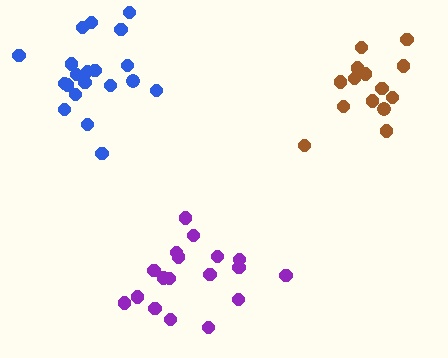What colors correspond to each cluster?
The clusters are colored: blue, brown, purple.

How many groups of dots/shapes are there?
There are 3 groups.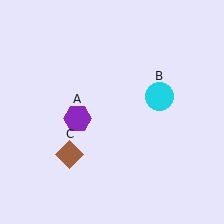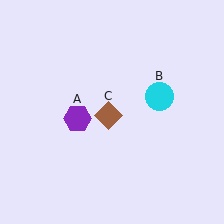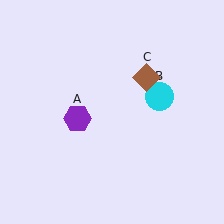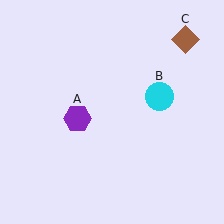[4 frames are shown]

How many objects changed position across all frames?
1 object changed position: brown diamond (object C).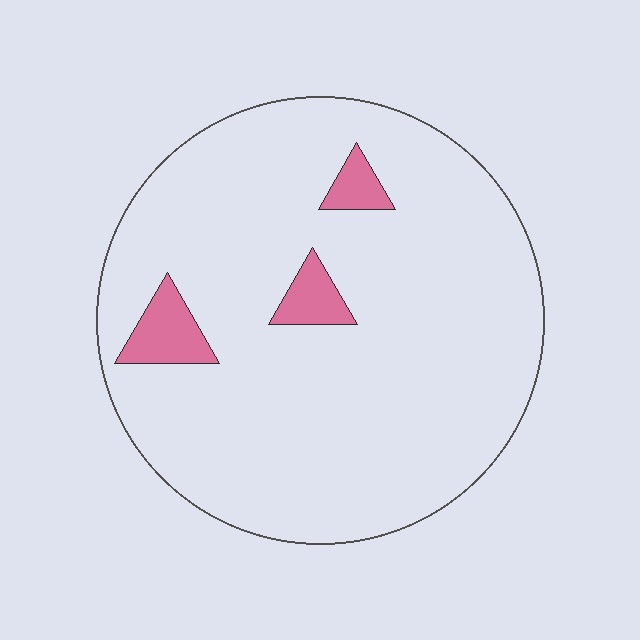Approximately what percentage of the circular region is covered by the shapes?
Approximately 5%.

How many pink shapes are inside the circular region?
3.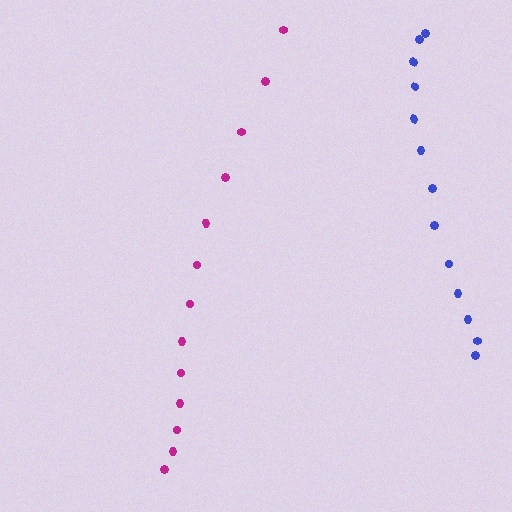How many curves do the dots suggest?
There are 2 distinct paths.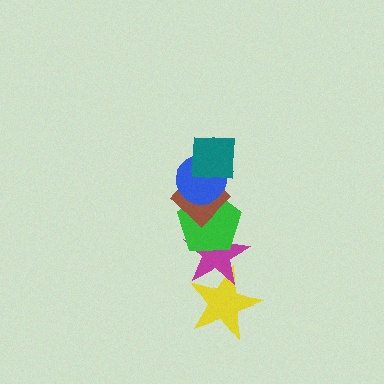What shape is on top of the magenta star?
The green pentagon is on top of the magenta star.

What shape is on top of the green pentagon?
The brown diamond is on top of the green pentagon.